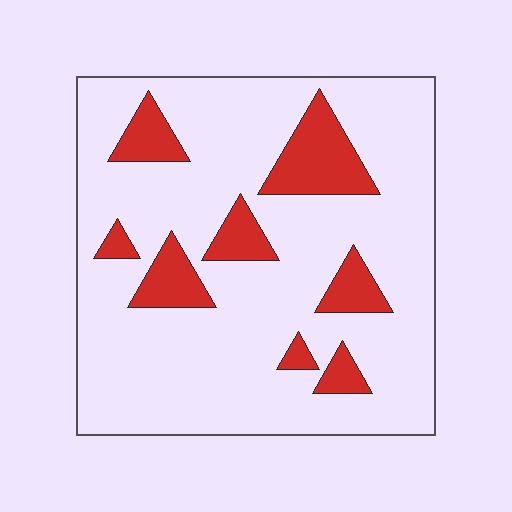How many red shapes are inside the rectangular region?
8.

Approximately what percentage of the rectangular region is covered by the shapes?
Approximately 15%.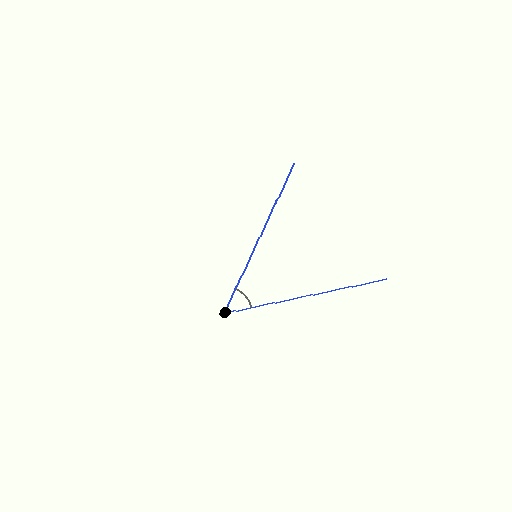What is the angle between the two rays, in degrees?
Approximately 53 degrees.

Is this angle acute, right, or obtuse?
It is acute.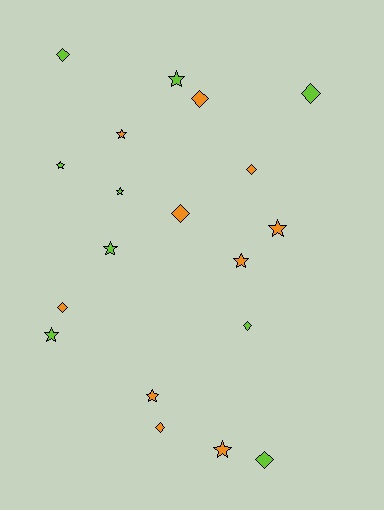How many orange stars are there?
There are 5 orange stars.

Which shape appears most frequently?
Star, with 10 objects.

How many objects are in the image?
There are 19 objects.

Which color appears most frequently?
Orange, with 10 objects.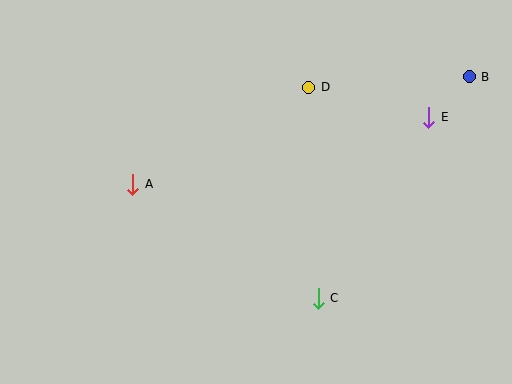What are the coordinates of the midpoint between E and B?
The midpoint between E and B is at (449, 97).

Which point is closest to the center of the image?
Point D at (309, 87) is closest to the center.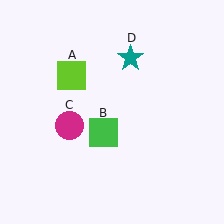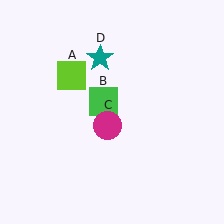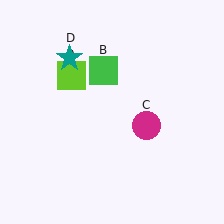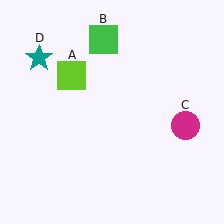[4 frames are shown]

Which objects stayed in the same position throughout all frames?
Lime square (object A) remained stationary.